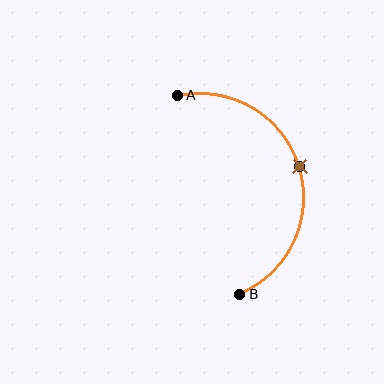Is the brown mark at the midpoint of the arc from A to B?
Yes. The brown mark lies on the arc at equal arc-length from both A and B — it is the arc midpoint.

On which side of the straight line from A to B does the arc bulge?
The arc bulges to the right of the straight line connecting A and B.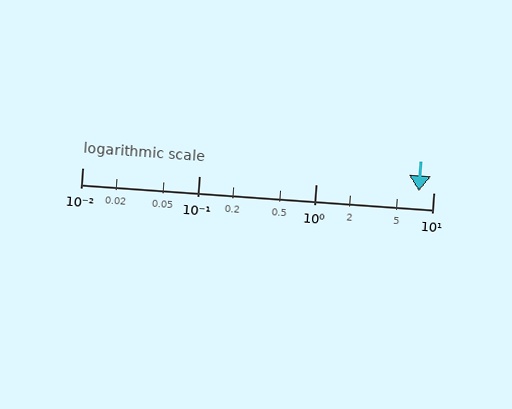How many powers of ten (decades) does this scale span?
The scale spans 3 decades, from 0.01 to 10.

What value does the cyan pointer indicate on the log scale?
The pointer indicates approximately 7.5.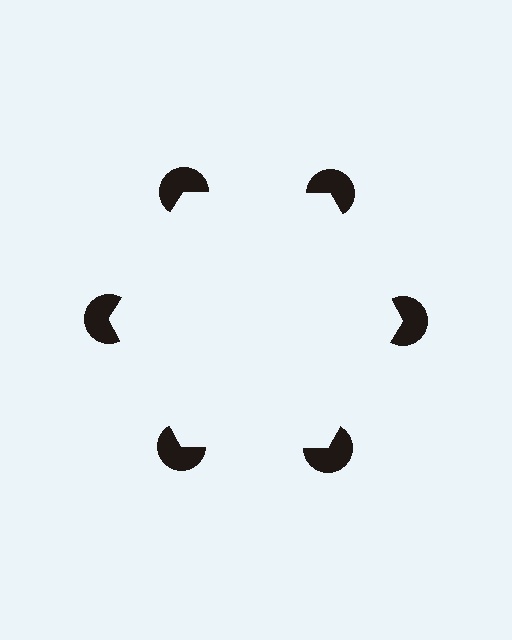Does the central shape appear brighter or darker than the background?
It typically appears slightly brighter than the background, even though no actual brightness change is drawn.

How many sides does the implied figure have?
6 sides.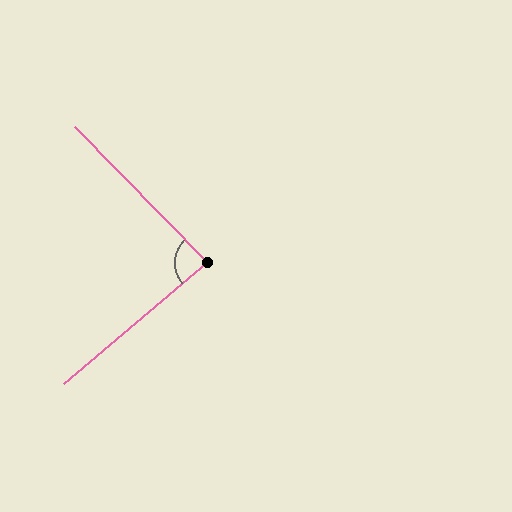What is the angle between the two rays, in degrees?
Approximately 86 degrees.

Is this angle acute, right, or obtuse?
It is approximately a right angle.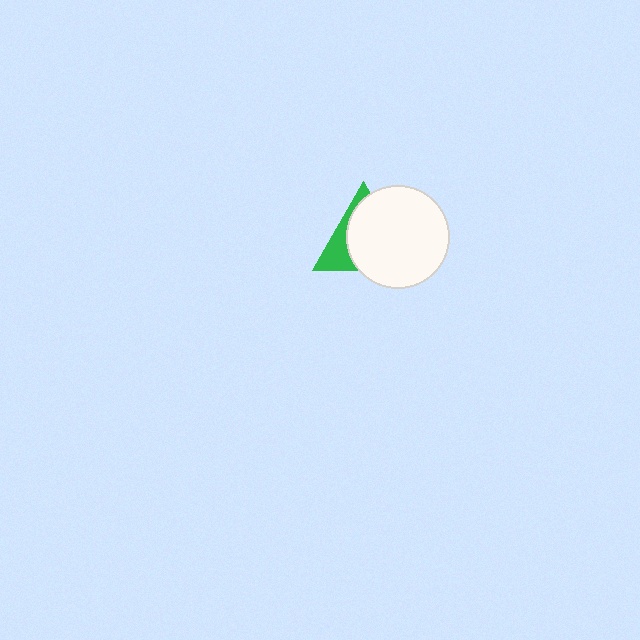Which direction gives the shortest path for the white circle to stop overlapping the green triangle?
Moving right gives the shortest separation.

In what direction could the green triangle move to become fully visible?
The green triangle could move left. That would shift it out from behind the white circle entirely.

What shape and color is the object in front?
The object in front is a white circle.